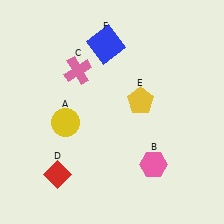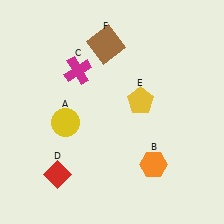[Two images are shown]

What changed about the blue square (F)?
In Image 1, F is blue. In Image 2, it changed to brown.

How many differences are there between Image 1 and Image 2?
There are 3 differences between the two images.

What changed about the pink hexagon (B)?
In Image 1, B is pink. In Image 2, it changed to orange.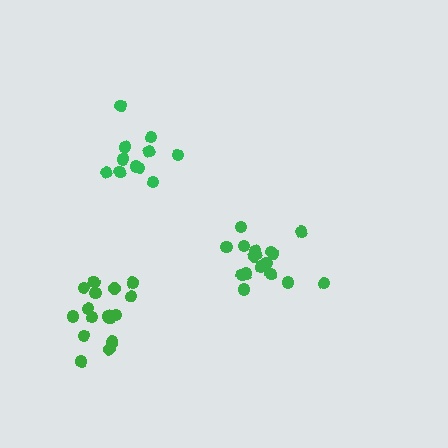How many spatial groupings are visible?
There are 3 spatial groupings.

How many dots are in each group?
Group 1: 16 dots, Group 2: 17 dots, Group 3: 11 dots (44 total).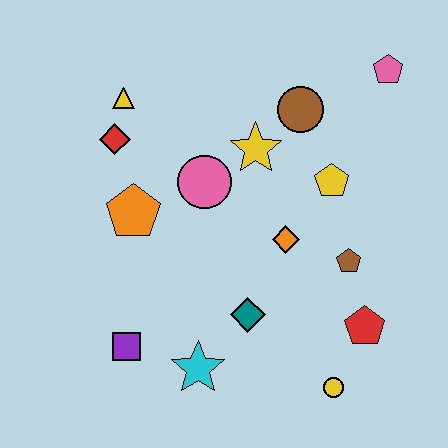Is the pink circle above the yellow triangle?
No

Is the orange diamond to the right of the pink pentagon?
No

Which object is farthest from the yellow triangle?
The yellow circle is farthest from the yellow triangle.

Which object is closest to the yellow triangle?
The red diamond is closest to the yellow triangle.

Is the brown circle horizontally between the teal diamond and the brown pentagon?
Yes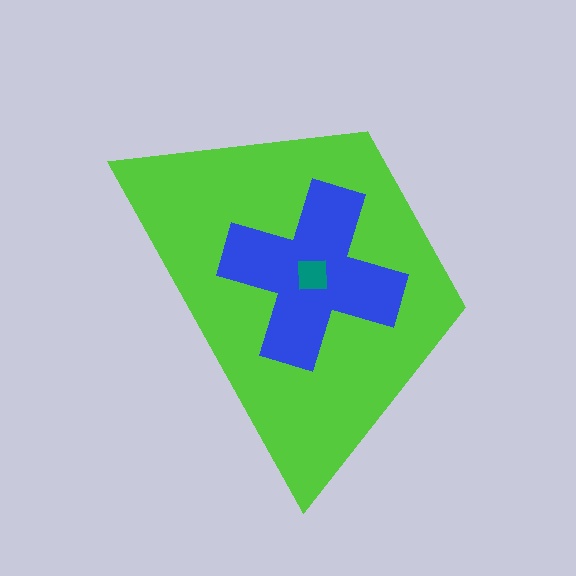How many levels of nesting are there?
3.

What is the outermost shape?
The lime trapezoid.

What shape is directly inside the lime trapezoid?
The blue cross.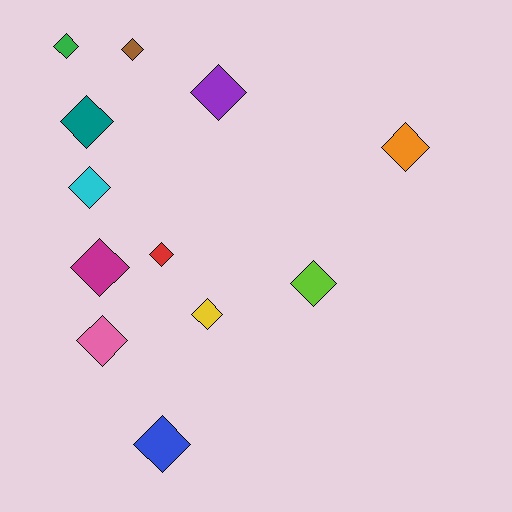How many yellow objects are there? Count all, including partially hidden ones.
There is 1 yellow object.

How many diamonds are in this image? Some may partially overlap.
There are 12 diamonds.